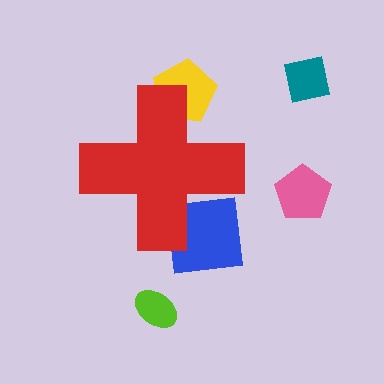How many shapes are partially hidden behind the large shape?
2 shapes are partially hidden.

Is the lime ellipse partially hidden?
No, the lime ellipse is fully visible.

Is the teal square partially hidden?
No, the teal square is fully visible.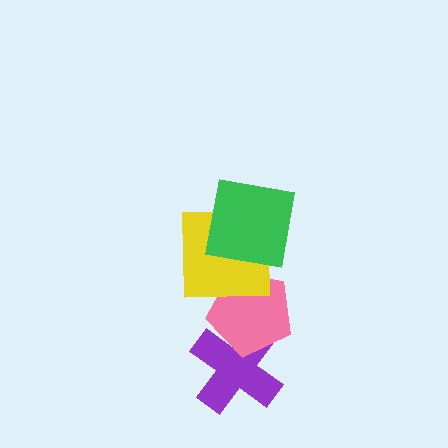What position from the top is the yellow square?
The yellow square is 2nd from the top.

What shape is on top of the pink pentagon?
The yellow square is on top of the pink pentagon.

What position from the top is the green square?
The green square is 1st from the top.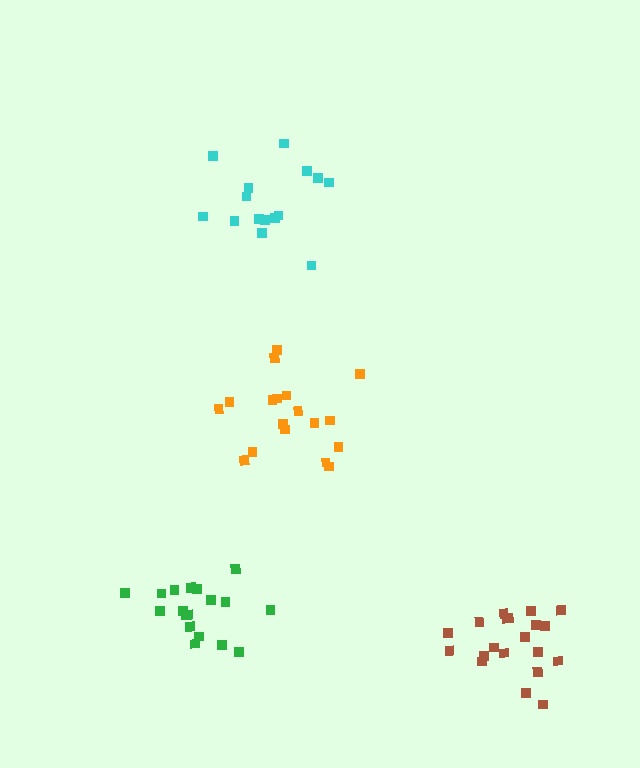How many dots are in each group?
Group 1: 15 dots, Group 2: 18 dots, Group 3: 20 dots, Group 4: 18 dots (71 total).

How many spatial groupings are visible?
There are 4 spatial groupings.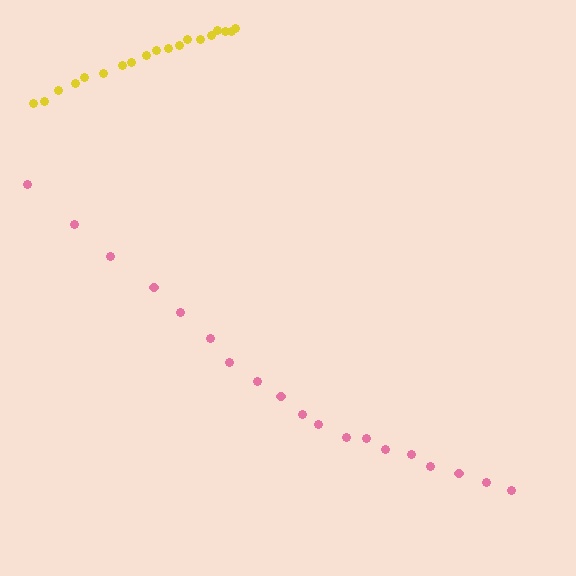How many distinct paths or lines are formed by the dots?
There are 2 distinct paths.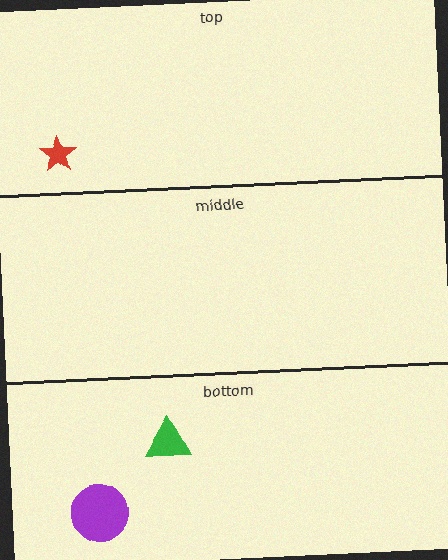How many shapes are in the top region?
1.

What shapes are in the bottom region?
The green triangle, the purple circle.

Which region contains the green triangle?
The bottom region.